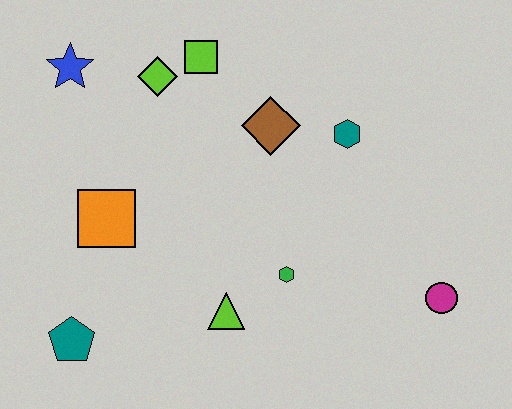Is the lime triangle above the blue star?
No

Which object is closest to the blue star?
The lime diamond is closest to the blue star.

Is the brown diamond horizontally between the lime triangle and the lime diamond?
No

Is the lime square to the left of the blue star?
No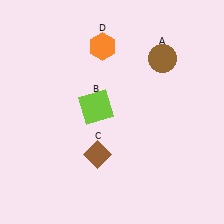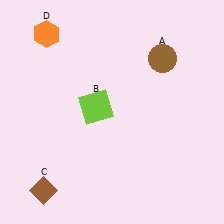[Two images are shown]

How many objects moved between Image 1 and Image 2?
2 objects moved between the two images.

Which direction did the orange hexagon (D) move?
The orange hexagon (D) moved left.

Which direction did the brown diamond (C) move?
The brown diamond (C) moved left.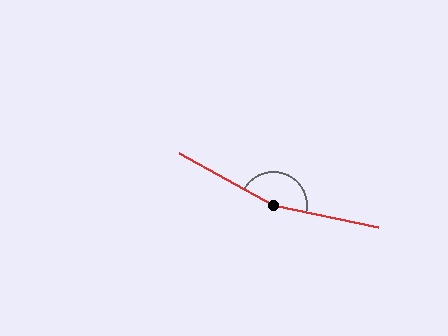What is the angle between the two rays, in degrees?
Approximately 163 degrees.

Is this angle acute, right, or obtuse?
It is obtuse.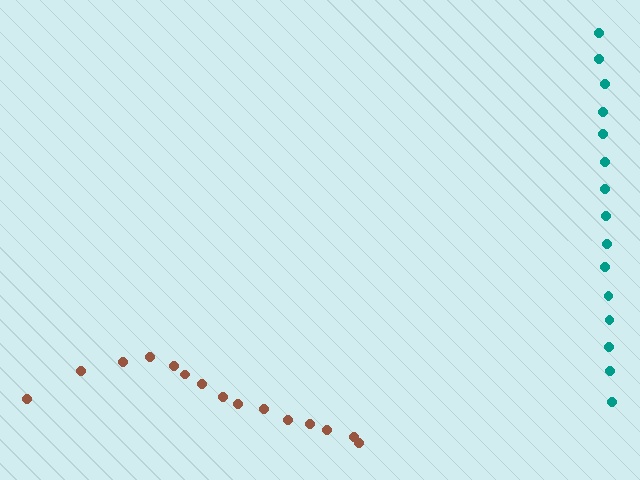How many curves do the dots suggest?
There are 2 distinct paths.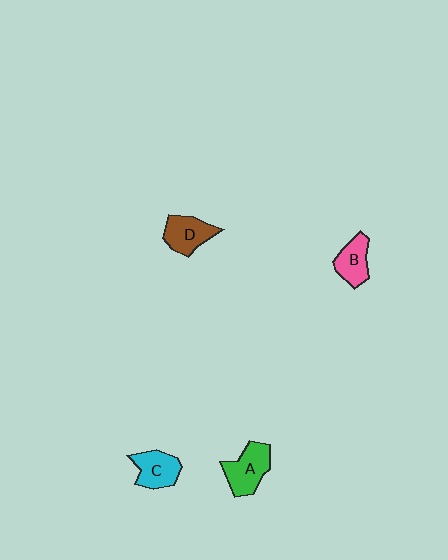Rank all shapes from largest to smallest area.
From largest to smallest: A (green), D (brown), C (cyan), B (pink).